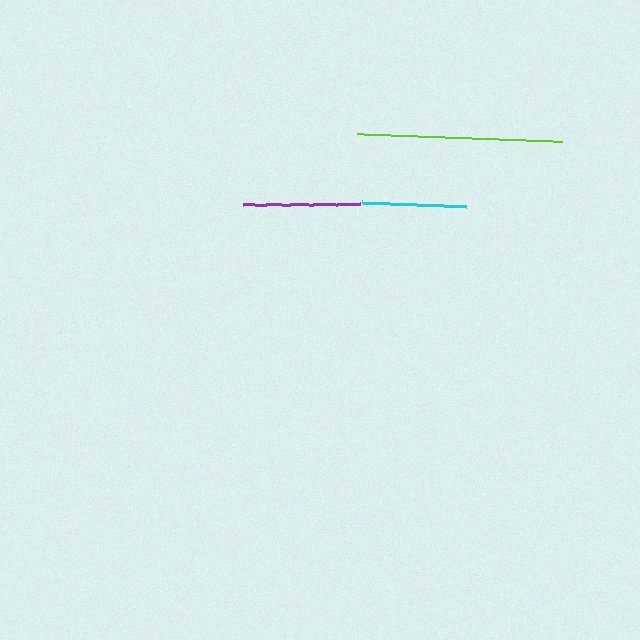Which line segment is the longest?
The lime line is the longest at approximately 205 pixels.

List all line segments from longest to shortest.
From longest to shortest: lime, purple, cyan.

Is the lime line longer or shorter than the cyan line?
The lime line is longer than the cyan line.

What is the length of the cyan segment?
The cyan segment is approximately 105 pixels long.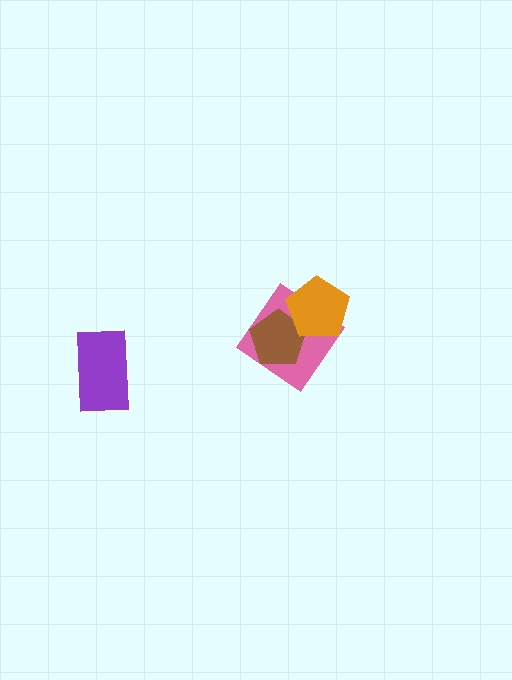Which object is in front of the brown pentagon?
The orange pentagon is in front of the brown pentagon.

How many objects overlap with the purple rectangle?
0 objects overlap with the purple rectangle.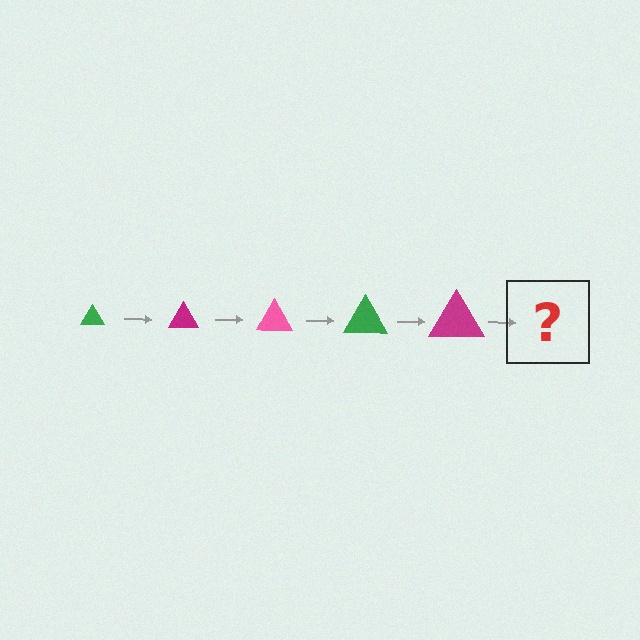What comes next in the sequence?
The next element should be a pink triangle, larger than the previous one.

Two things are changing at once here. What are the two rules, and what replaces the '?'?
The two rules are that the triangle grows larger each step and the color cycles through green, magenta, and pink. The '?' should be a pink triangle, larger than the previous one.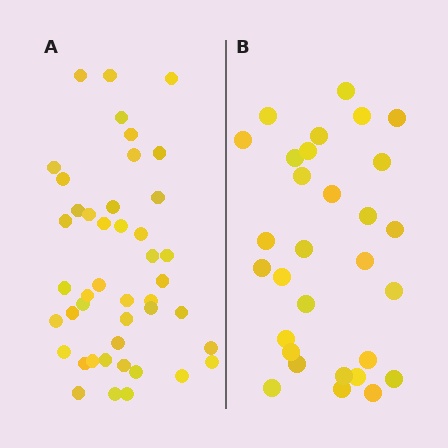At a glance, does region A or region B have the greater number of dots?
Region A (the left region) has more dots.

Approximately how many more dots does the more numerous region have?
Region A has approximately 15 more dots than region B.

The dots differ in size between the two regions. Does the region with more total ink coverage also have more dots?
No. Region B has more total ink coverage because its dots are larger, but region A actually contains more individual dots. Total area can be misleading — the number of items is what matters here.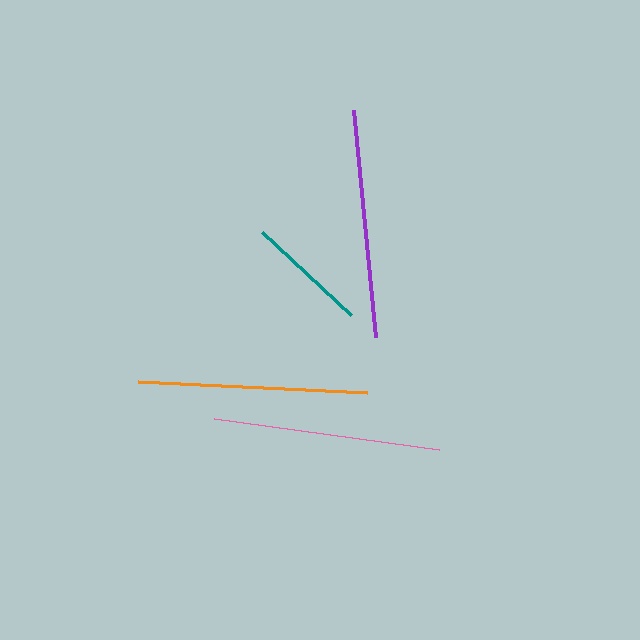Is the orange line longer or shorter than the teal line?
The orange line is longer than the teal line.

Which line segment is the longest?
The orange line is the longest at approximately 230 pixels.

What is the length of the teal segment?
The teal segment is approximately 122 pixels long.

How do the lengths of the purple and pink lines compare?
The purple and pink lines are approximately the same length.